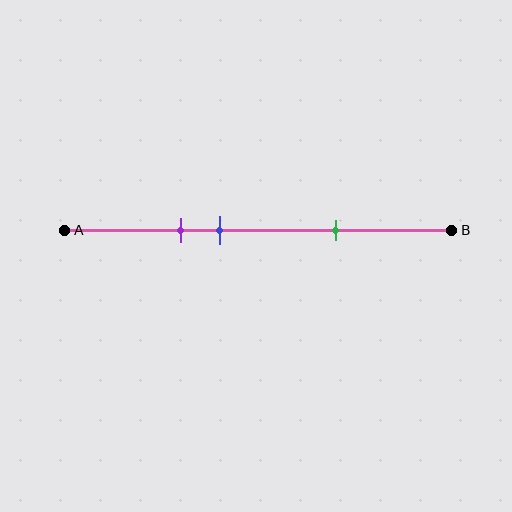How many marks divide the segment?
There are 3 marks dividing the segment.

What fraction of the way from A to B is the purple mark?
The purple mark is approximately 30% (0.3) of the way from A to B.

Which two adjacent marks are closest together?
The purple and blue marks are the closest adjacent pair.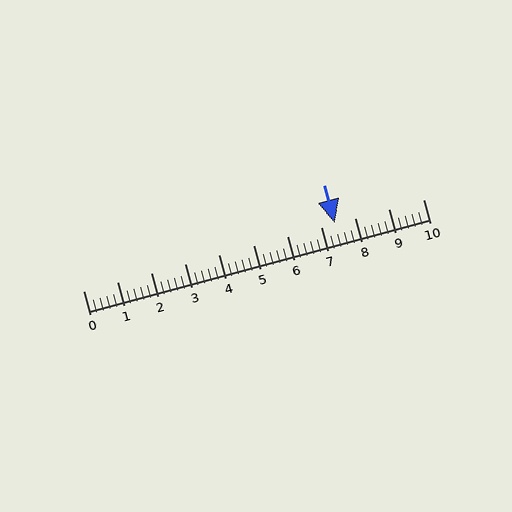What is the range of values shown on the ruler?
The ruler shows values from 0 to 10.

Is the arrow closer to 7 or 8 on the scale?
The arrow is closer to 7.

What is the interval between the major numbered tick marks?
The major tick marks are spaced 1 units apart.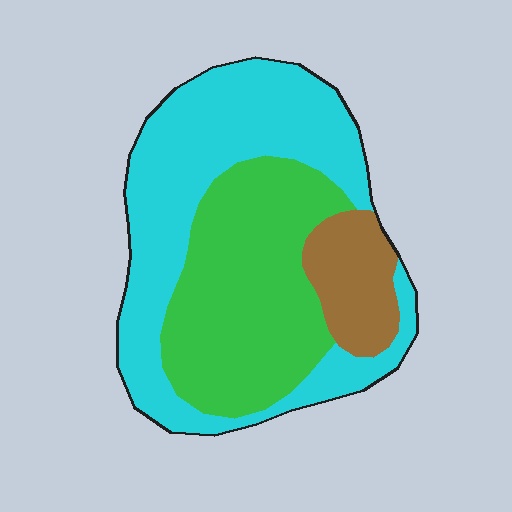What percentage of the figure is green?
Green takes up between a quarter and a half of the figure.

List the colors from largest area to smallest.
From largest to smallest: cyan, green, brown.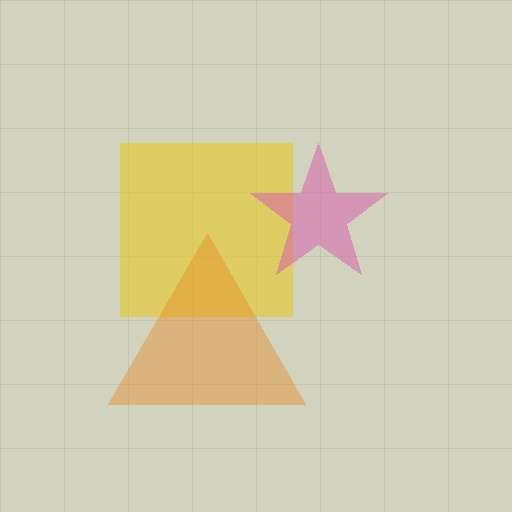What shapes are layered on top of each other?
The layered shapes are: a yellow square, an orange triangle, a pink star.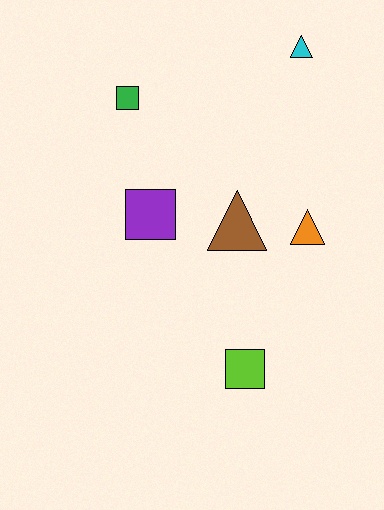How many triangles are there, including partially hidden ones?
There are 3 triangles.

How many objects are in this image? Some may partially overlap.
There are 6 objects.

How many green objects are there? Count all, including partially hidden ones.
There is 1 green object.